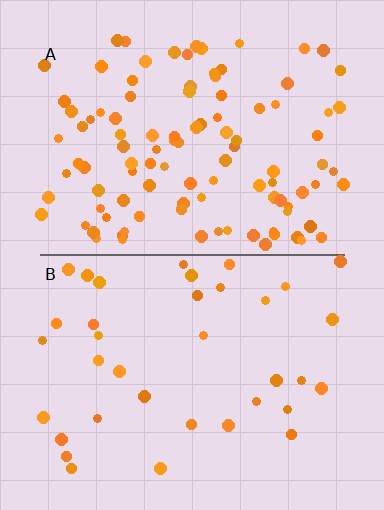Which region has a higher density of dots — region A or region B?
A (the top).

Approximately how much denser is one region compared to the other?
Approximately 2.9× — region A over region B.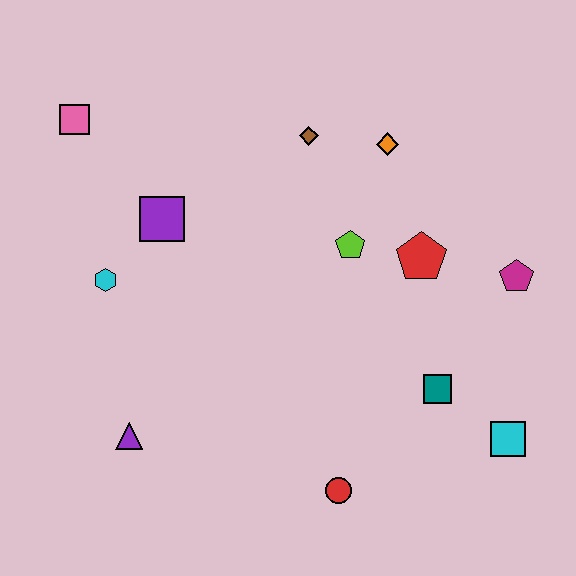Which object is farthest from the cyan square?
The pink square is farthest from the cyan square.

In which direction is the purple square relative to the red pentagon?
The purple square is to the left of the red pentagon.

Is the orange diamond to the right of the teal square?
No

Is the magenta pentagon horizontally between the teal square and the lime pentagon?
No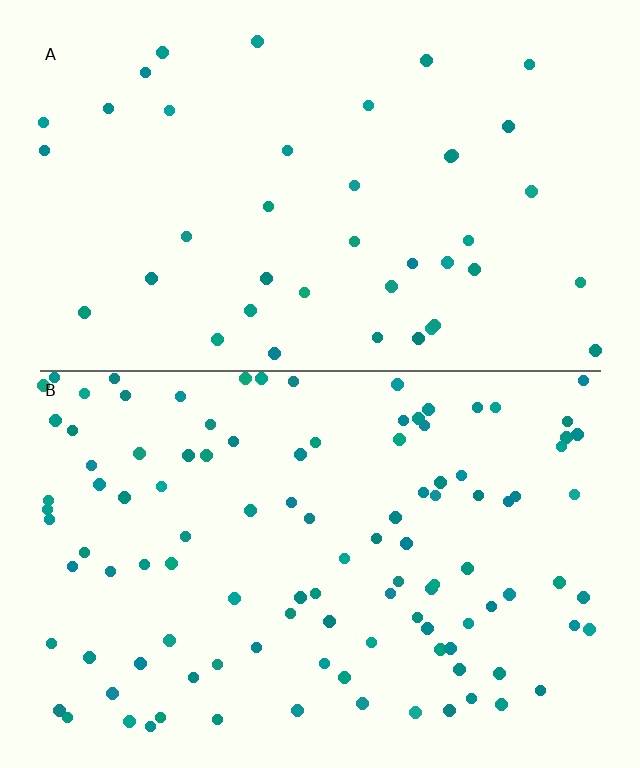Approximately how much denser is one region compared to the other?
Approximately 2.7× — region B over region A.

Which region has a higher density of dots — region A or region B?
B (the bottom).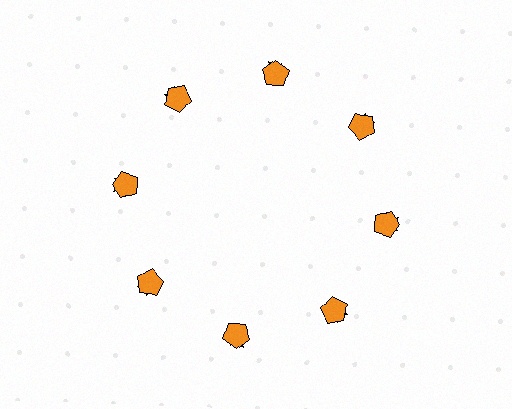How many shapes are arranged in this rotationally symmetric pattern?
There are 16 shapes, arranged in 8 groups of 2.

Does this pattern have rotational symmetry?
Yes, this pattern has 8-fold rotational symmetry. It looks the same after rotating 45 degrees around the center.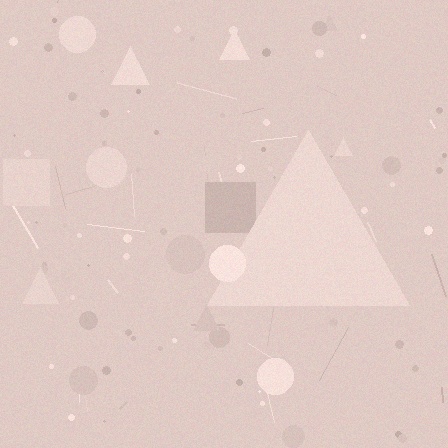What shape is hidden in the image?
A triangle is hidden in the image.